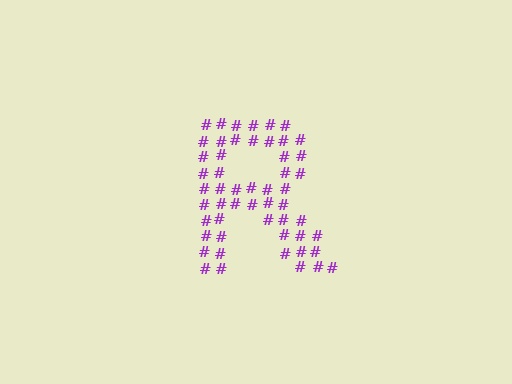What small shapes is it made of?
It is made of small hash symbols.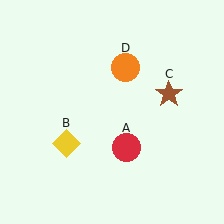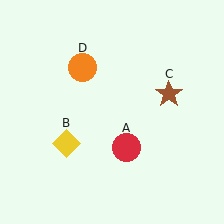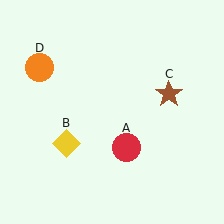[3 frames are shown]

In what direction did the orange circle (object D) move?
The orange circle (object D) moved left.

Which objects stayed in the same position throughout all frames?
Red circle (object A) and yellow diamond (object B) and brown star (object C) remained stationary.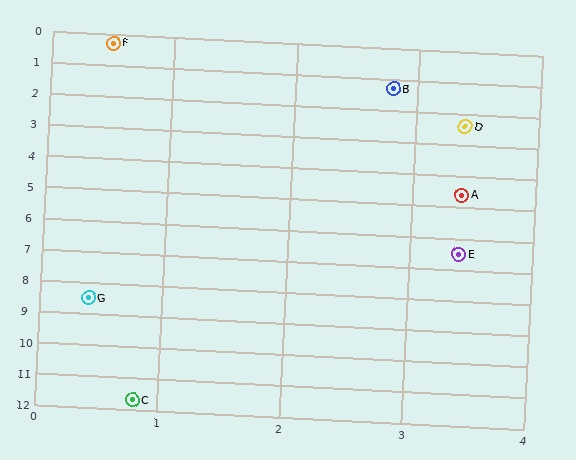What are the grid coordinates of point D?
Point D is at approximately (3.4, 2.4).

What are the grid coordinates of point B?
Point B is at approximately (2.8, 1.3).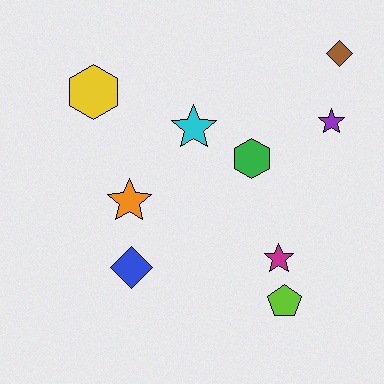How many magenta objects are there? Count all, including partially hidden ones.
There is 1 magenta object.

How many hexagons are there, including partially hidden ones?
There are 2 hexagons.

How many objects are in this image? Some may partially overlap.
There are 9 objects.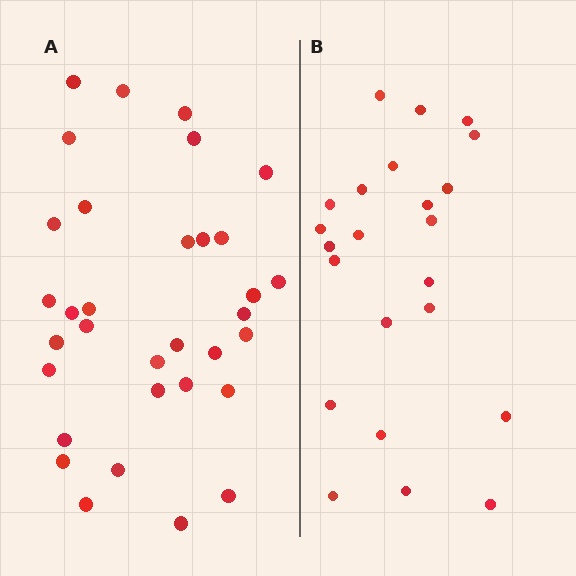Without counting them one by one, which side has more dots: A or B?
Region A (the left region) has more dots.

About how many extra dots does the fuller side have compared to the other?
Region A has roughly 10 or so more dots than region B.